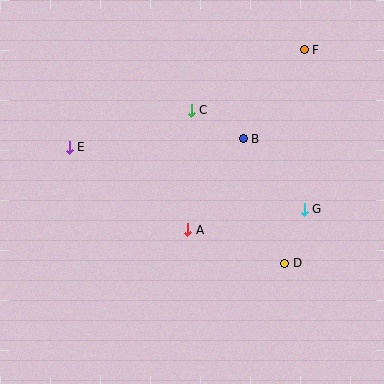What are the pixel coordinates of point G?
Point G is at (304, 209).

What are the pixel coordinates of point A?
Point A is at (188, 230).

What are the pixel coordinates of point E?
Point E is at (69, 147).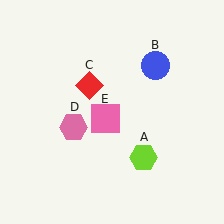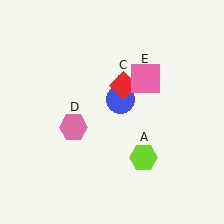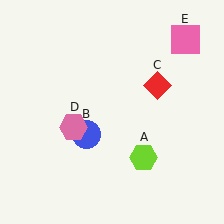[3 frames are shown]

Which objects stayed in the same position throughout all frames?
Lime hexagon (object A) and pink hexagon (object D) remained stationary.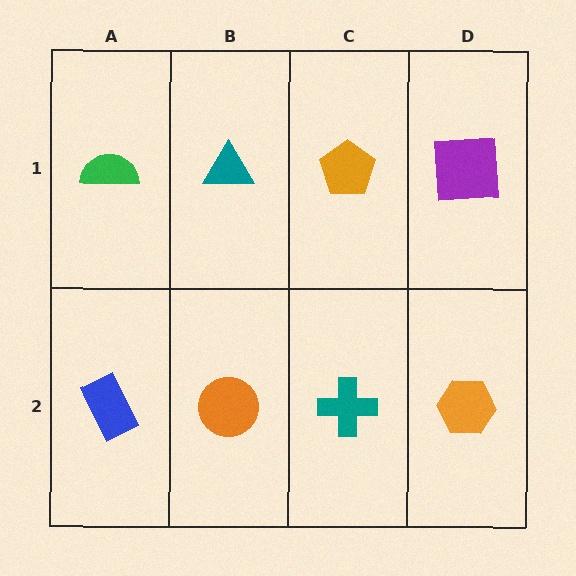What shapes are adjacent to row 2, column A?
A green semicircle (row 1, column A), an orange circle (row 2, column B).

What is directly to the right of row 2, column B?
A teal cross.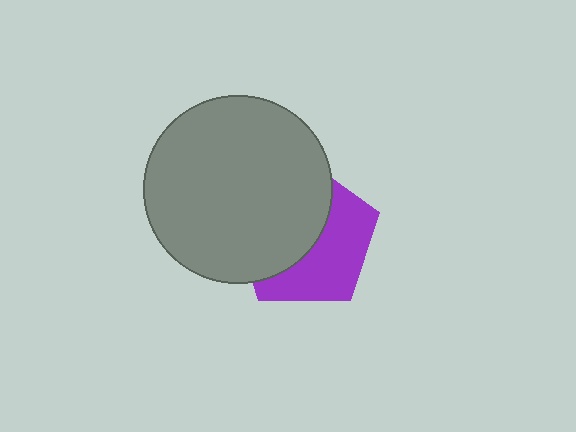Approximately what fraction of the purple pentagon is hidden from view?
Roughly 53% of the purple pentagon is hidden behind the gray circle.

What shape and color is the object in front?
The object in front is a gray circle.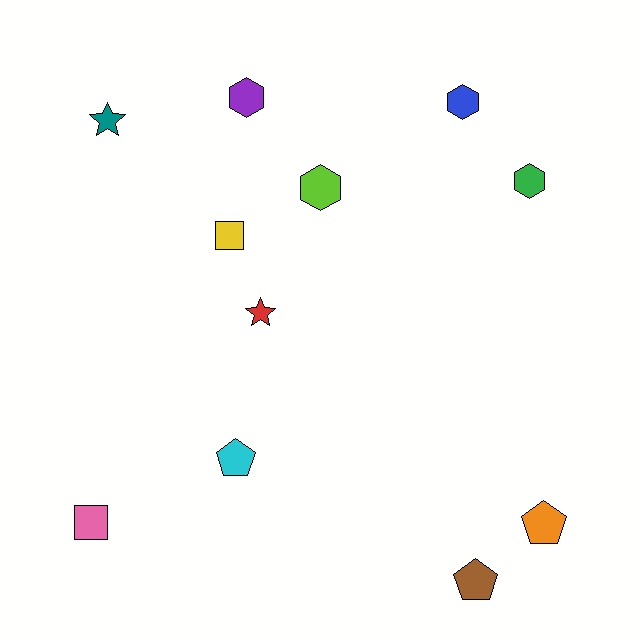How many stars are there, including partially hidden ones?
There are 2 stars.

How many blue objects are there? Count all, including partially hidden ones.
There is 1 blue object.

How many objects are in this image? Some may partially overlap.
There are 11 objects.